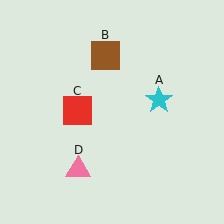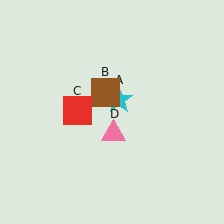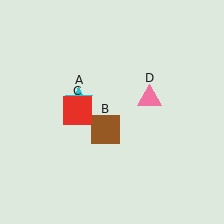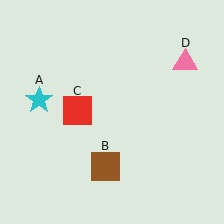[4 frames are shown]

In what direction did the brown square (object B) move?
The brown square (object B) moved down.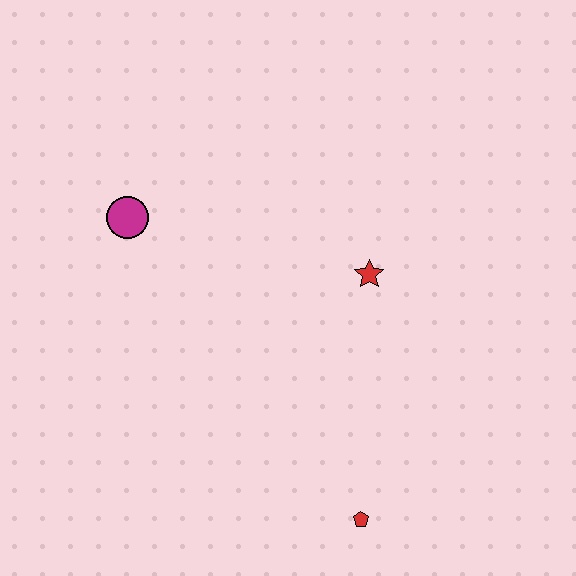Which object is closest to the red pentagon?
The red star is closest to the red pentagon.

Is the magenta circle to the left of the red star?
Yes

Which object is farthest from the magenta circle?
The red pentagon is farthest from the magenta circle.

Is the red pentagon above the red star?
No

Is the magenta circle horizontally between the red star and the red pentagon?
No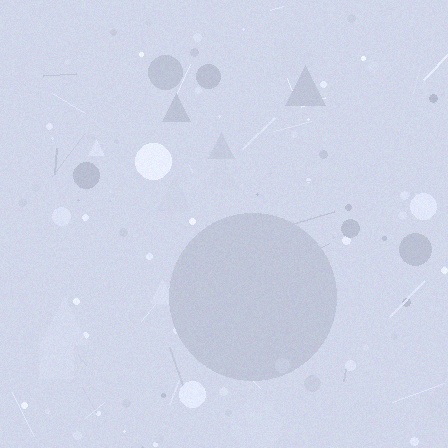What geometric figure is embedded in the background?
A circle is embedded in the background.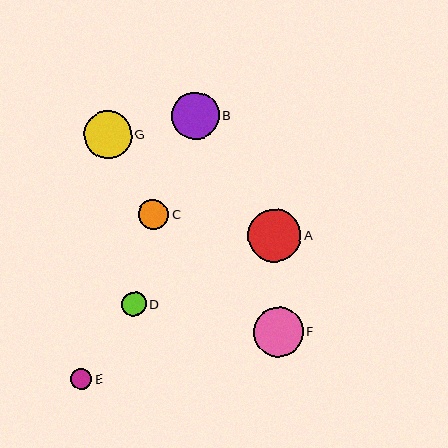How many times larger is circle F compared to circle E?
Circle F is approximately 2.4 times the size of circle E.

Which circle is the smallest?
Circle E is the smallest with a size of approximately 21 pixels.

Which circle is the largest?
Circle A is the largest with a size of approximately 53 pixels.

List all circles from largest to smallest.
From largest to smallest: A, F, B, G, C, D, E.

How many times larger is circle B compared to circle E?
Circle B is approximately 2.3 times the size of circle E.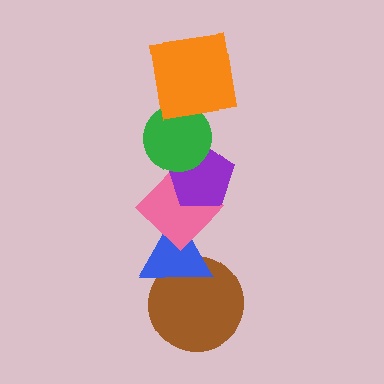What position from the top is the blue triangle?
The blue triangle is 5th from the top.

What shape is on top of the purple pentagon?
The green circle is on top of the purple pentagon.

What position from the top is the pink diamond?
The pink diamond is 4th from the top.